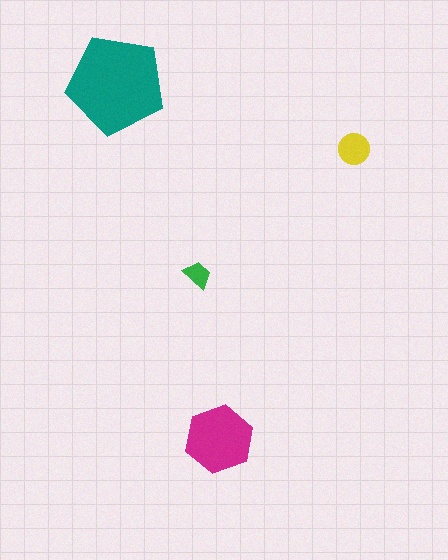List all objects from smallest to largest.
The green trapezoid, the yellow circle, the magenta hexagon, the teal pentagon.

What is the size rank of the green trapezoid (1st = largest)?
4th.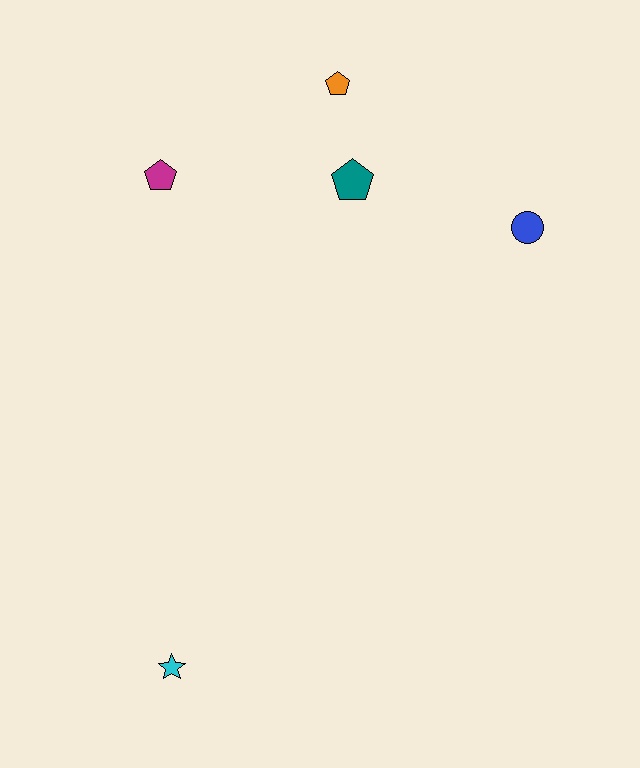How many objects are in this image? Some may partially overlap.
There are 5 objects.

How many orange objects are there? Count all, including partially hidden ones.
There is 1 orange object.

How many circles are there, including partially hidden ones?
There is 1 circle.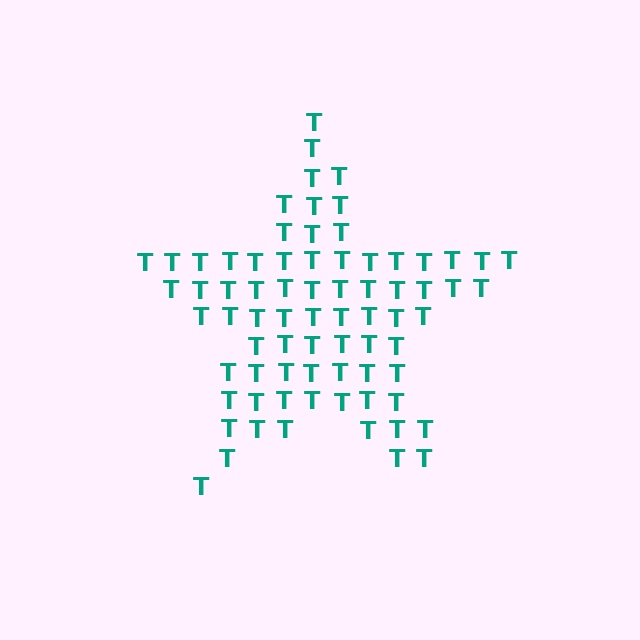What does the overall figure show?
The overall figure shows a star.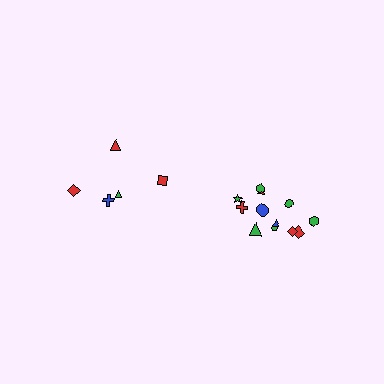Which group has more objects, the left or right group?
The right group.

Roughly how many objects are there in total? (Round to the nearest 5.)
Roughly 15 objects in total.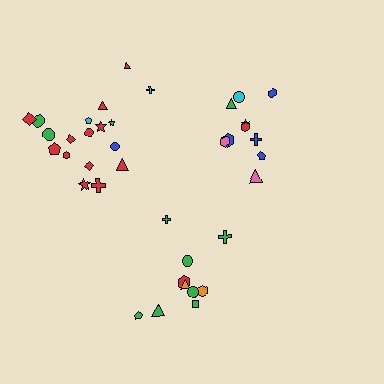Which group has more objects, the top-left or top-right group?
The top-left group.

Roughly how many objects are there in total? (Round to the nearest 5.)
Roughly 40 objects in total.